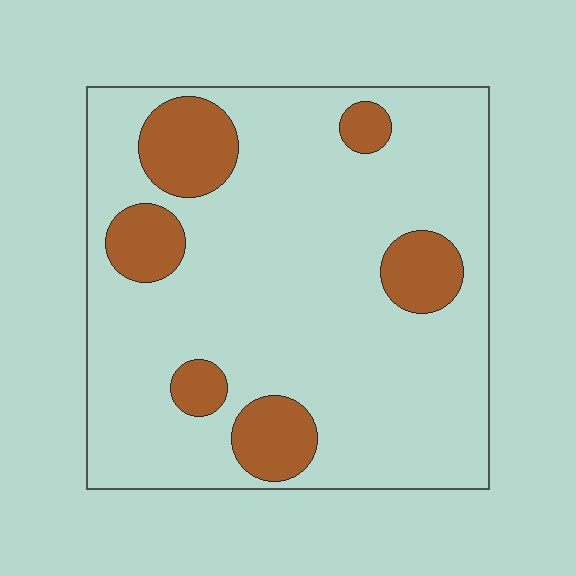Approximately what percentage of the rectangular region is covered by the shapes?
Approximately 20%.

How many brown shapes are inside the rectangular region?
6.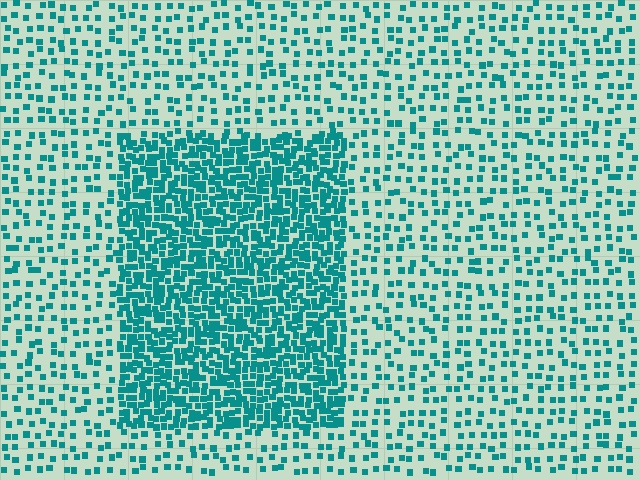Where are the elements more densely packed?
The elements are more densely packed inside the rectangle boundary.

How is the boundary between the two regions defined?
The boundary is defined by a change in element density (approximately 2.8x ratio). All elements are the same color, size, and shape.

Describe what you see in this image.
The image contains small teal elements arranged at two different densities. A rectangle-shaped region is visible where the elements are more densely packed than the surrounding area.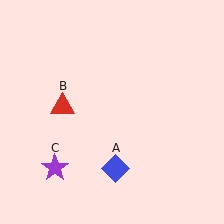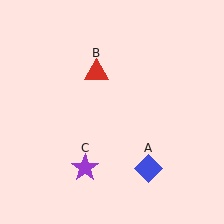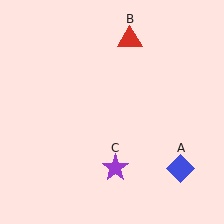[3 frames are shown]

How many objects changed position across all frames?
3 objects changed position: blue diamond (object A), red triangle (object B), purple star (object C).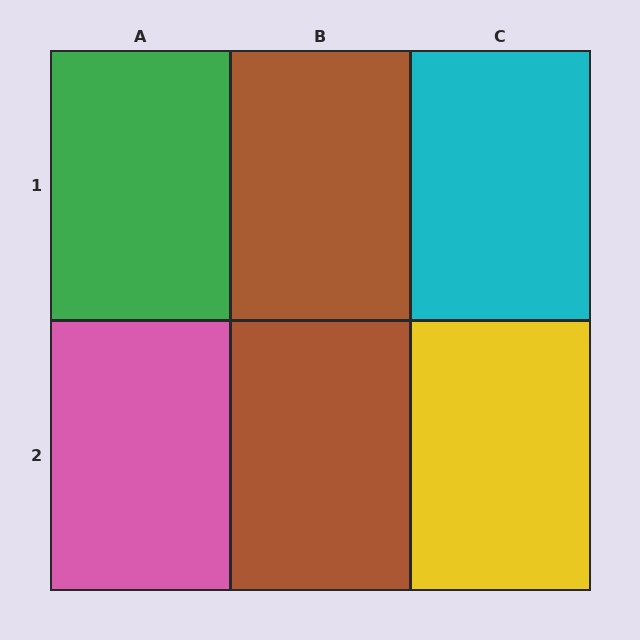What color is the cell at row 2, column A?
Pink.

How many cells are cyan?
1 cell is cyan.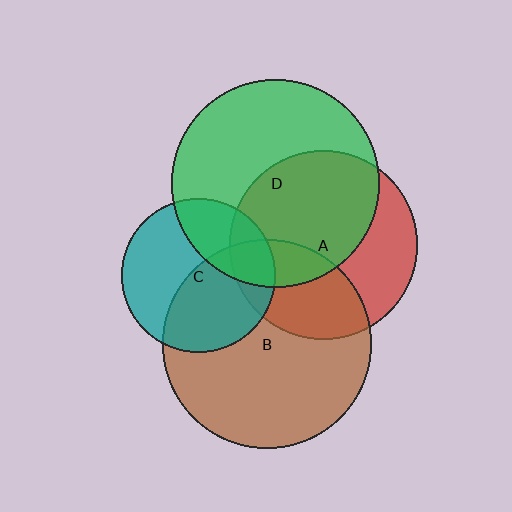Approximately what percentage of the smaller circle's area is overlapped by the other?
Approximately 35%.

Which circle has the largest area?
Circle B (brown).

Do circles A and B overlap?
Yes.